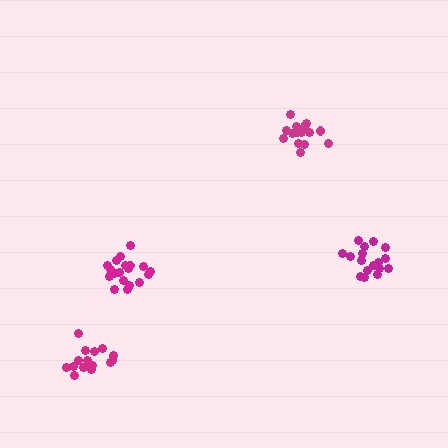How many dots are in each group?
Group 1: 16 dots, Group 2: 16 dots, Group 3: 17 dots, Group 4: 20 dots (69 total).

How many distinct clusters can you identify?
There are 4 distinct clusters.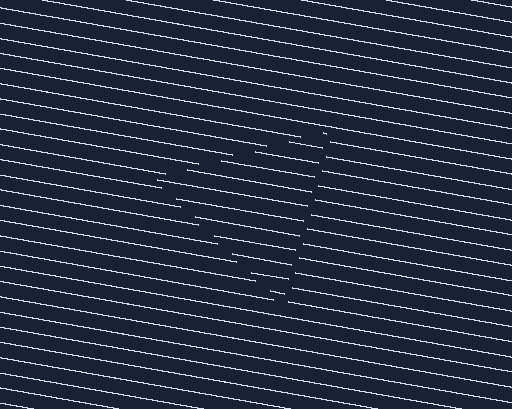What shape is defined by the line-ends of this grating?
An illusory triangle. The interior of the shape contains the same grating, shifted by half a period — the contour is defined by the phase discontinuity where line-ends from the inner and outer gratings abut.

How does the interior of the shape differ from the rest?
The interior of the shape contains the same grating, shifted by half a period — the contour is defined by the phase discontinuity where line-ends from the inner and outer gratings abut.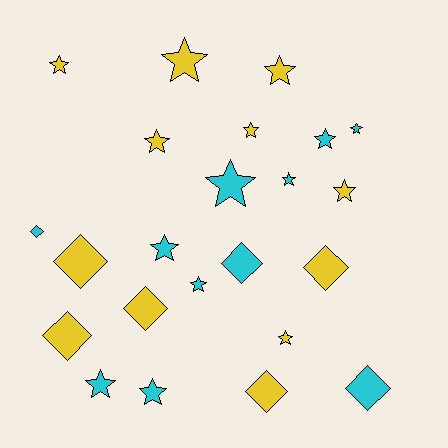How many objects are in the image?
There are 23 objects.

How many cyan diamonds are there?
There are 3 cyan diamonds.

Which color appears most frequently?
Yellow, with 12 objects.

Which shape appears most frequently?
Star, with 15 objects.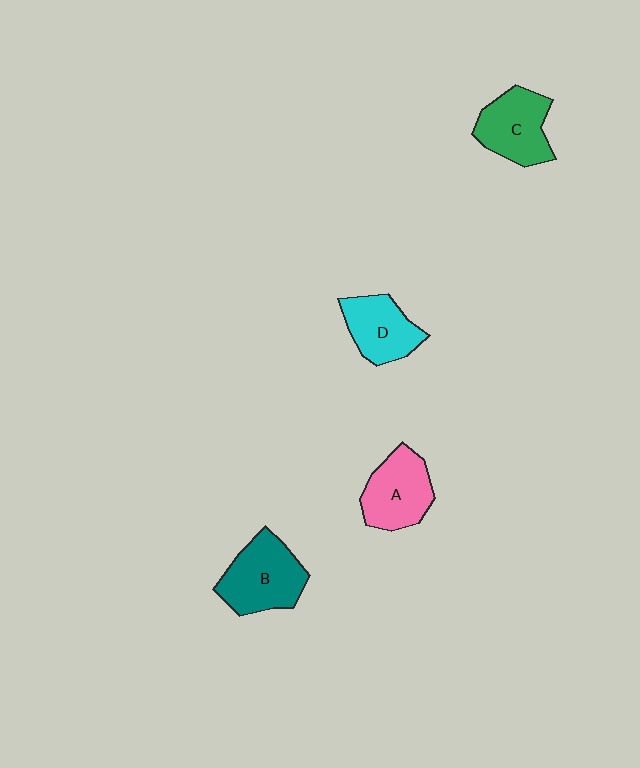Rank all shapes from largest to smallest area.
From largest to smallest: B (teal), A (pink), C (green), D (cyan).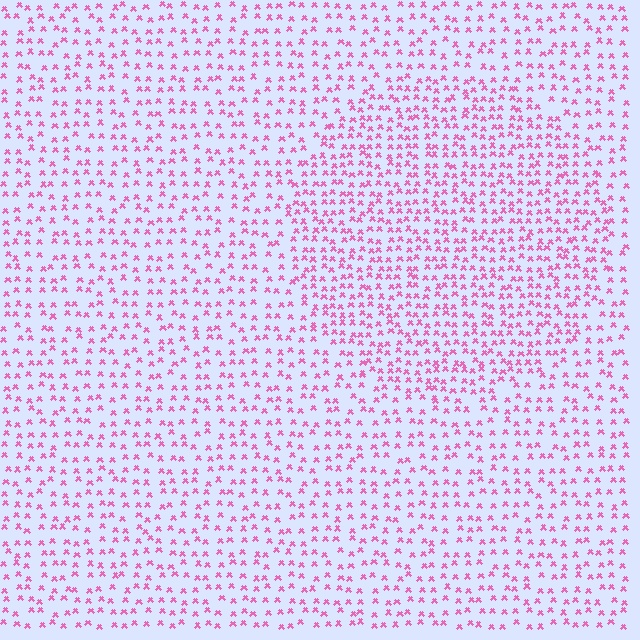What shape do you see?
I see a circle.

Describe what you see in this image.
The image contains small pink elements arranged at two different densities. A circle-shaped region is visible where the elements are more densely packed than the surrounding area.